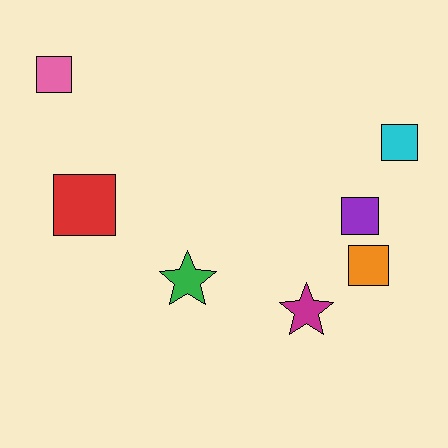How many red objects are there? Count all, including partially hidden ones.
There is 1 red object.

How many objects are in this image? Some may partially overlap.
There are 7 objects.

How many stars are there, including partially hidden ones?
There are 2 stars.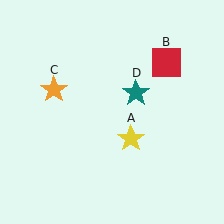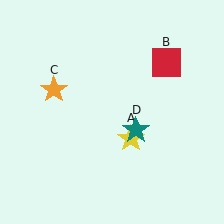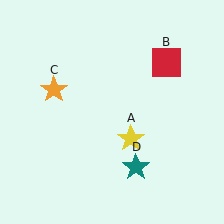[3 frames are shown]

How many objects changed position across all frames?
1 object changed position: teal star (object D).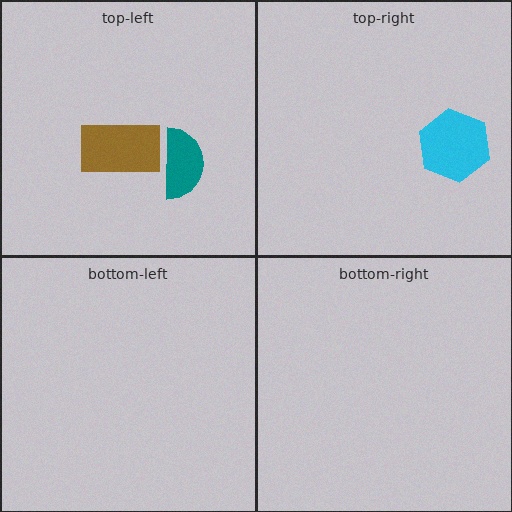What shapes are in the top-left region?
The brown rectangle, the teal semicircle.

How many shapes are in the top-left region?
2.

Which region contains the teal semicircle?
The top-left region.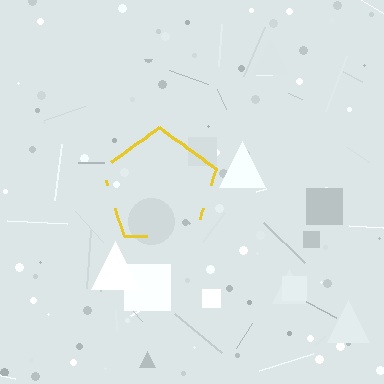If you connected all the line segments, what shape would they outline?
They would outline a pentagon.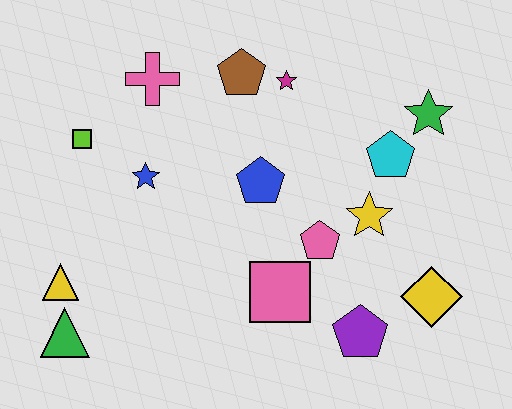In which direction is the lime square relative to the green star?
The lime square is to the left of the green star.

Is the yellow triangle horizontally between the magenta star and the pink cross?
No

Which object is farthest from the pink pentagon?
The green triangle is farthest from the pink pentagon.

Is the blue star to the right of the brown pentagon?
No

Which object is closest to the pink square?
The pink pentagon is closest to the pink square.